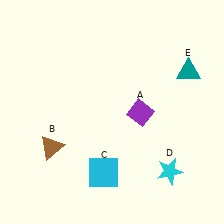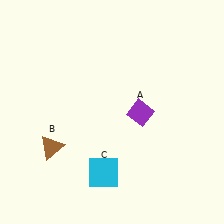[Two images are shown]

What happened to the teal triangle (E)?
The teal triangle (E) was removed in Image 2. It was in the top-right area of Image 1.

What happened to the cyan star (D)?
The cyan star (D) was removed in Image 2. It was in the bottom-right area of Image 1.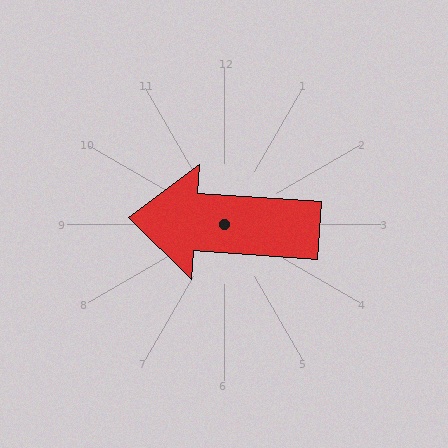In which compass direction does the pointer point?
West.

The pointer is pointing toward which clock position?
Roughly 9 o'clock.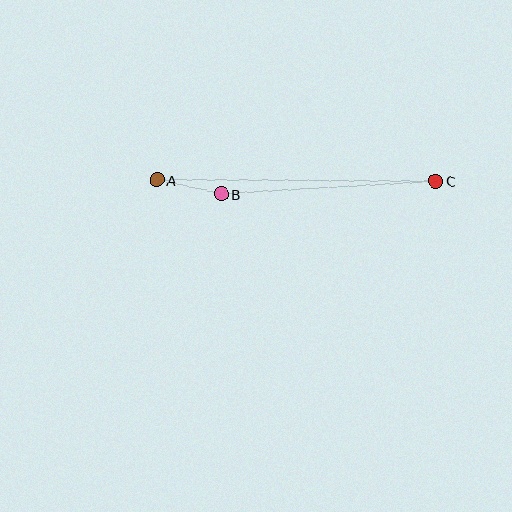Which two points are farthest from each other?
Points A and C are farthest from each other.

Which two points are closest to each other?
Points A and B are closest to each other.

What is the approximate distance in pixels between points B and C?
The distance between B and C is approximately 215 pixels.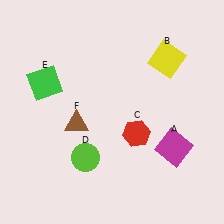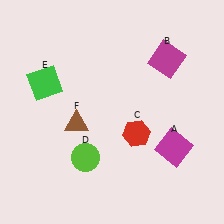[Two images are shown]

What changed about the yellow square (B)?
In Image 1, B is yellow. In Image 2, it changed to magenta.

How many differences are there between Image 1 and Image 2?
There is 1 difference between the two images.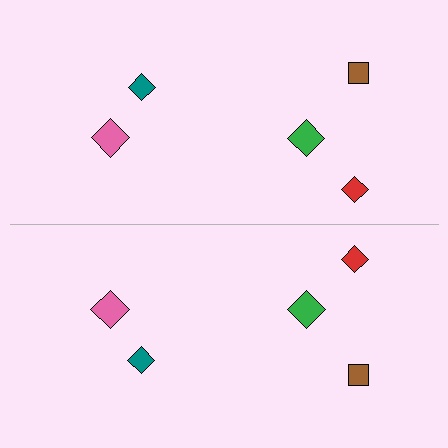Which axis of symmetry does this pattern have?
The pattern has a horizontal axis of symmetry running through the center of the image.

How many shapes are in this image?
There are 10 shapes in this image.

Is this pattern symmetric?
Yes, this pattern has bilateral (reflection) symmetry.